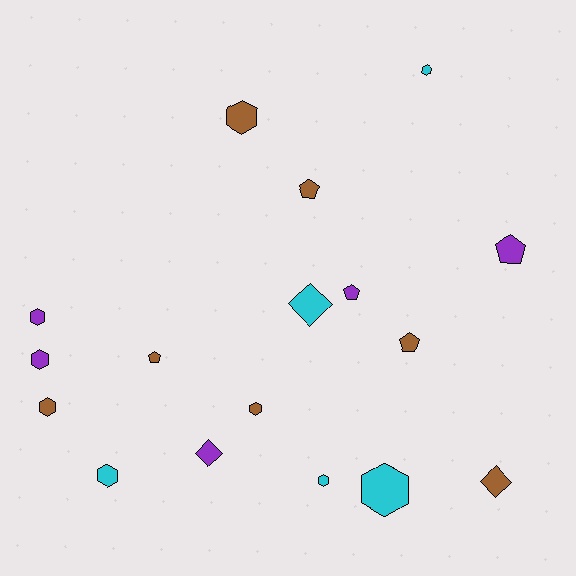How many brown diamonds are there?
There is 1 brown diamond.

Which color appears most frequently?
Brown, with 7 objects.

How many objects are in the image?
There are 17 objects.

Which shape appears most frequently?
Hexagon, with 9 objects.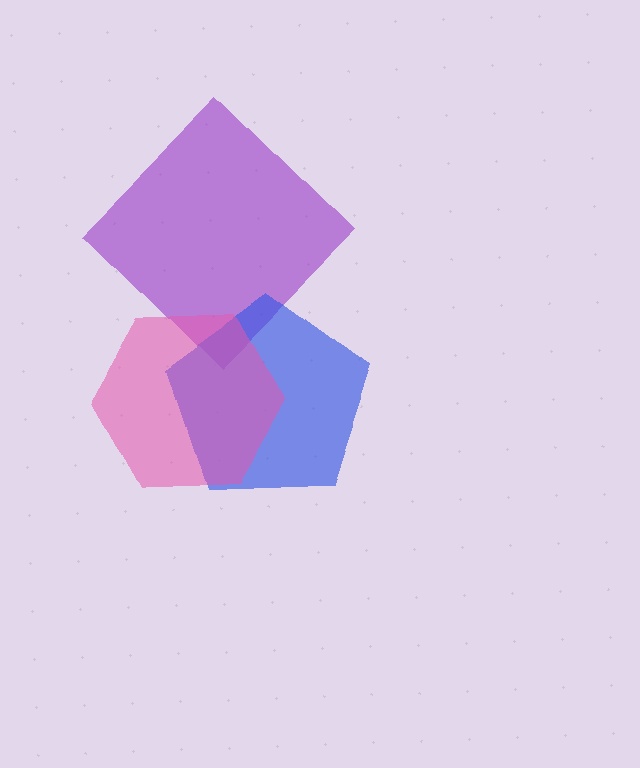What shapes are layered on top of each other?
The layered shapes are: a purple diamond, a blue pentagon, a pink hexagon.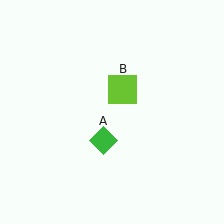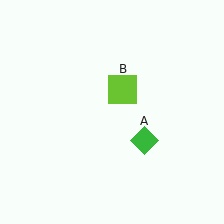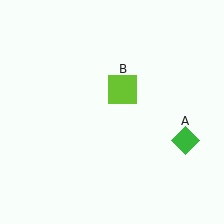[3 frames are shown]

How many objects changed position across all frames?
1 object changed position: green diamond (object A).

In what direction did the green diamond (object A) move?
The green diamond (object A) moved right.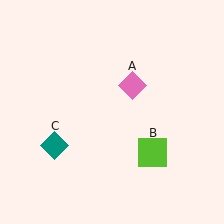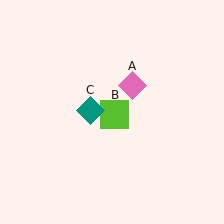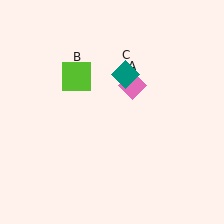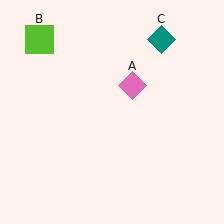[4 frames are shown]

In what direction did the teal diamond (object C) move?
The teal diamond (object C) moved up and to the right.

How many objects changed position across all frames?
2 objects changed position: lime square (object B), teal diamond (object C).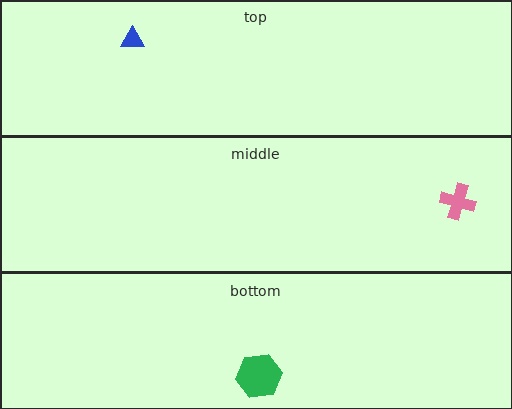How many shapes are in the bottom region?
1.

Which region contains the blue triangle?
The top region.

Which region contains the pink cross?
The middle region.